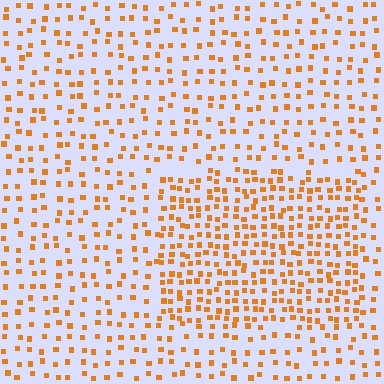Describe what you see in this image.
The image contains small orange elements arranged at two different densities. A rectangle-shaped region is visible where the elements are more densely packed than the surrounding area.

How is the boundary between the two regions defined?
The boundary is defined by a change in element density (approximately 1.9x ratio). All elements are the same color, size, and shape.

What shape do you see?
I see a rectangle.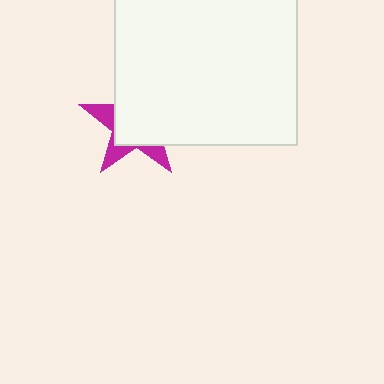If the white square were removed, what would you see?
You would see the complete magenta star.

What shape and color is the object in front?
The object in front is a white square.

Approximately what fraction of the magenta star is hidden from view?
Roughly 68% of the magenta star is hidden behind the white square.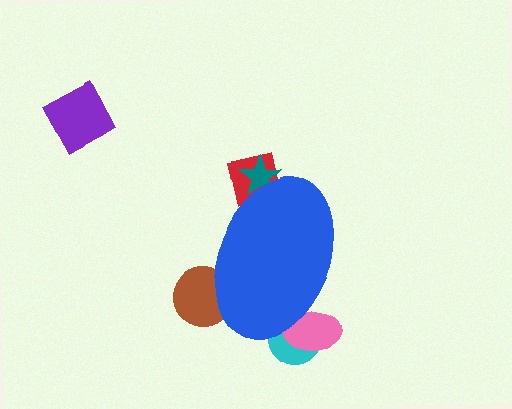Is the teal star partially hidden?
Yes, the teal star is partially hidden behind the blue ellipse.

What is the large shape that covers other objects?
A blue ellipse.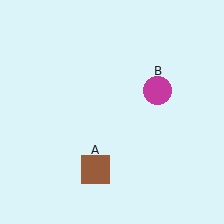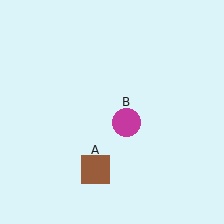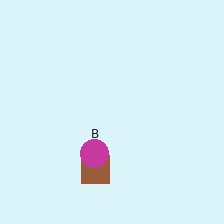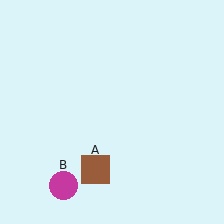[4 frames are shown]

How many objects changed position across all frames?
1 object changed position: magenta circle (object B).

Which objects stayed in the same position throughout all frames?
Brown square (object A) remained stationary.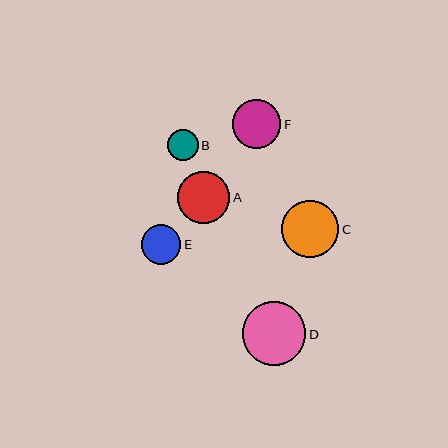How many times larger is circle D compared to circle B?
Circle D is approximately 2.1 times the size of circle B.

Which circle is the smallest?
Circle B is the smallest with a size of approximately 31 pixels.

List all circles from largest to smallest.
From largest to smallest: D, C, A, F, E, B.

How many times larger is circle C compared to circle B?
Circle C is approximately 1.9 times the size of circle B.